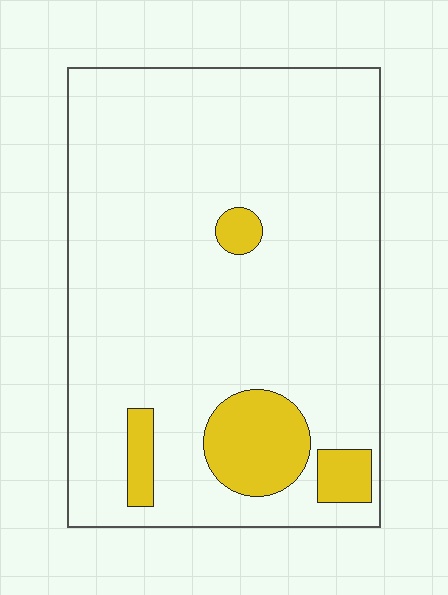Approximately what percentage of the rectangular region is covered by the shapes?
Approximately 10%.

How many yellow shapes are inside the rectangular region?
4.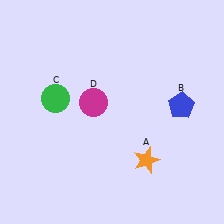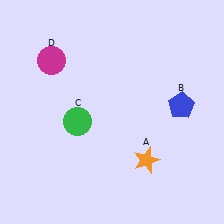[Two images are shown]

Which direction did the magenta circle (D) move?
The magenta circle (D) moved left.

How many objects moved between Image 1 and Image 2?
2 objects moved between the two images.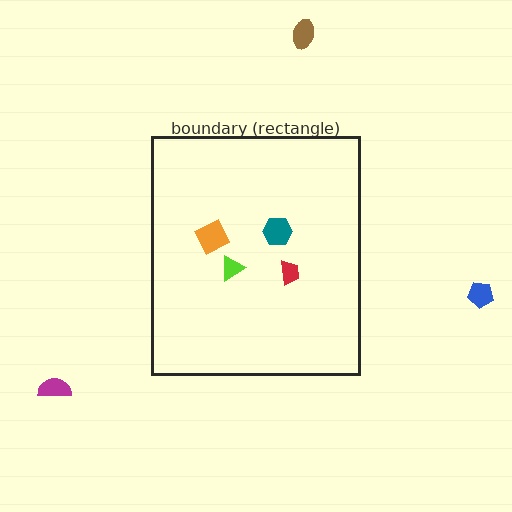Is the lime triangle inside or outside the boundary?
Inside.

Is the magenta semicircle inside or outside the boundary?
Outside.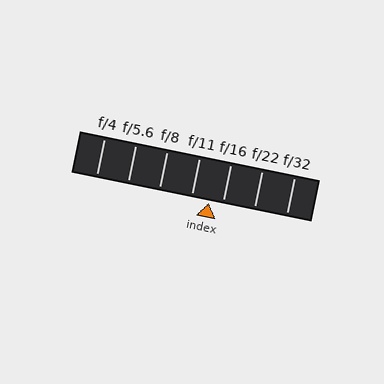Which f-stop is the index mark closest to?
The index mark is closest to f/16.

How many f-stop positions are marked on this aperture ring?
There are 7 f-stop positions marked.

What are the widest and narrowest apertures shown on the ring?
The widest aperture shown is f/4 and the narrowest is f/32.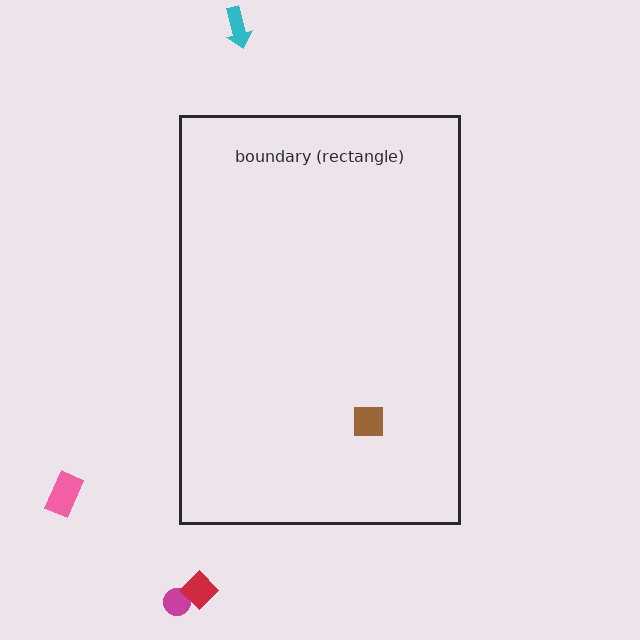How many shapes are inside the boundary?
1 inside, 4 outside.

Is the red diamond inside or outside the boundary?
Outside.